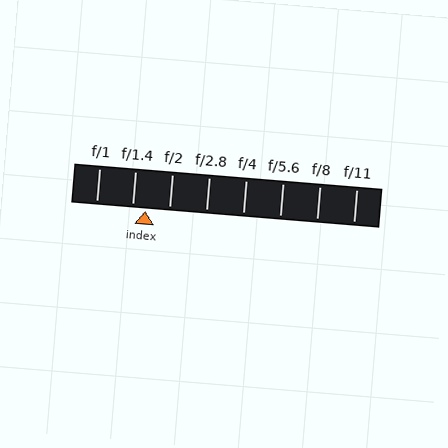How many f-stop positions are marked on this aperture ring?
There are 8 f-stop positions marked.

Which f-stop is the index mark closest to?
The index mark is closest to f/1.4.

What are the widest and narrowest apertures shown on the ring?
The widest aperture shown is f/1 and the narrowest is f/11.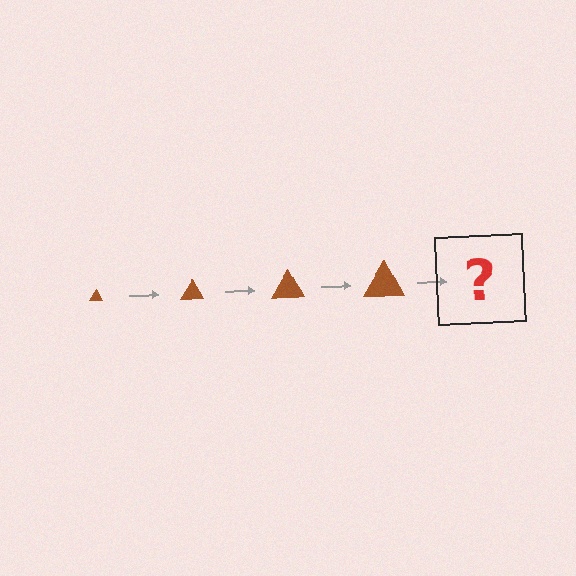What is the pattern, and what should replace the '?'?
The pattern is that the triangle gets progressively larger each step. The '?' should be a brown triangle, larger than the previous one.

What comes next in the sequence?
The next element should be a brown triangle, larger than the previous one.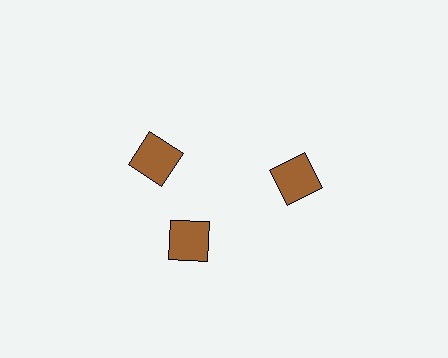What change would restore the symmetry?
The symmetry would be restored by rotating it back into even spacing with its neighbors so that all 3 squares sit at equal angles and equal distance from the center.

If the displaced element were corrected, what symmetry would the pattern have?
It would have 3-fold rotational symmetry — the pattern would map onto itself every 120 degrees.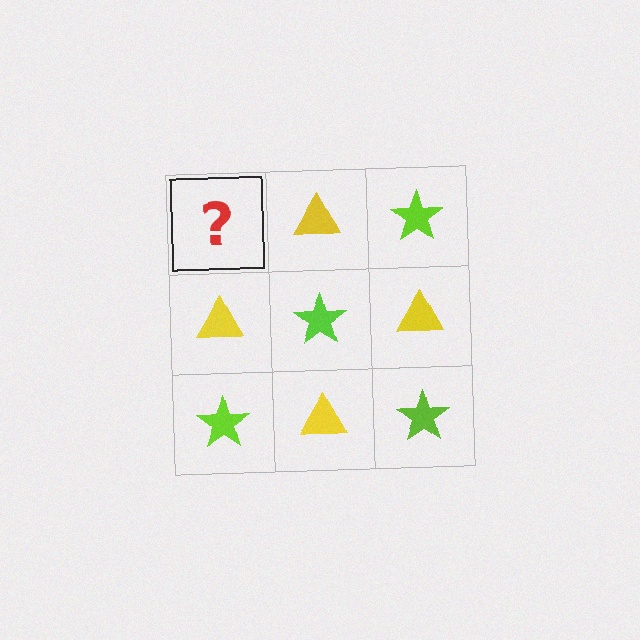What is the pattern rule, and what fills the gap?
The rule is that it alternates lime star and yellow triangle in a checkerboard pattern. The gap should be filled with a lime star.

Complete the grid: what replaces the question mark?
The question mark should be replaced with a lime star.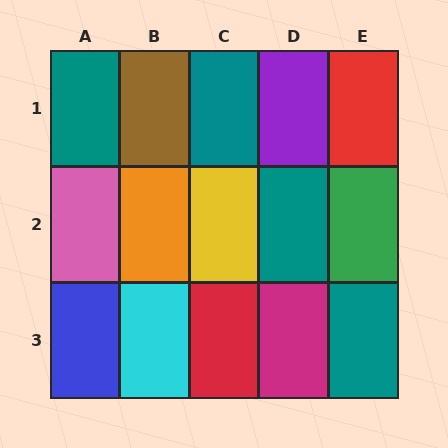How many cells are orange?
1 cell is orange.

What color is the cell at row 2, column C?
Yellow.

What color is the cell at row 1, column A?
Teal.